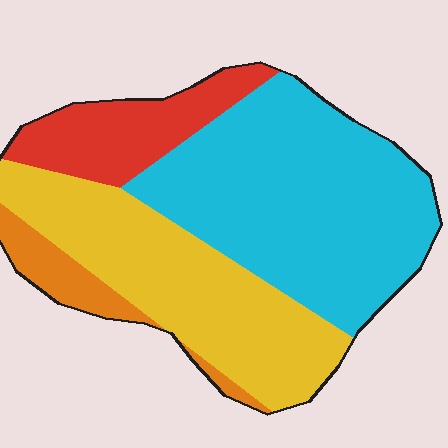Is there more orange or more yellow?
Yellow.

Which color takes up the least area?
Orange, at roughly 5%.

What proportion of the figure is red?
Red takes up about one eighth (1/8) of the figure.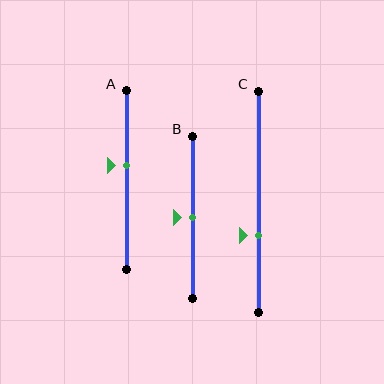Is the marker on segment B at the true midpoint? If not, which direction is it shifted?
Yes, the marker on segment B is at the true midpoint.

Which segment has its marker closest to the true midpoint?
Segment B has its marker closest to the true midpoint.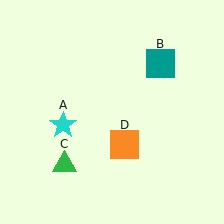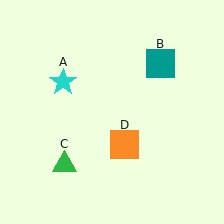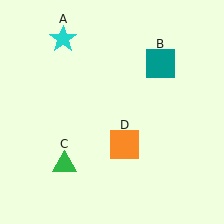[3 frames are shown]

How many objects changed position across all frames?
1 object changed position: cyan star (object A).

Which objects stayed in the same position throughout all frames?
Teal square (object B) and green triangle (object C) and orange square (object D) remained stationary.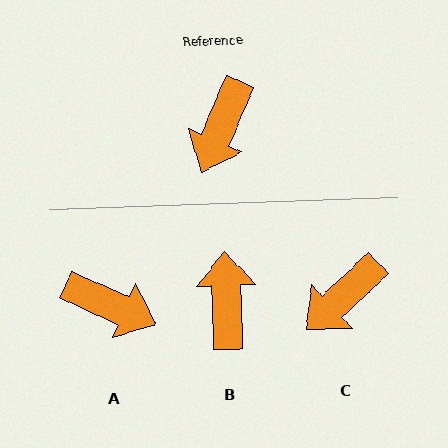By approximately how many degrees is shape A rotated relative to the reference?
Approximately 90 degrees counter-clockwise.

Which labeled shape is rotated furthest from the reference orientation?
B, about 155 degrees away.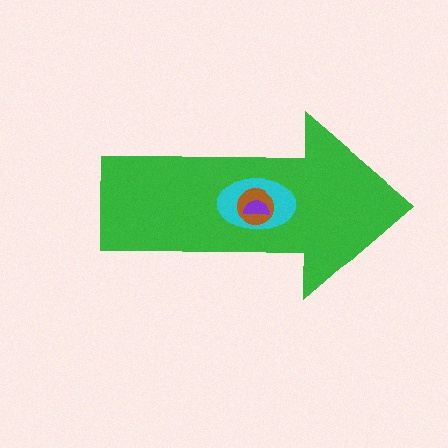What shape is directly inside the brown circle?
The purple semicircle.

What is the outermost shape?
The green arrow.